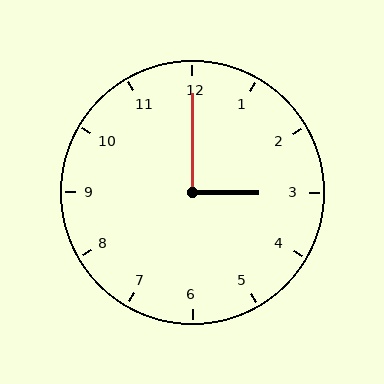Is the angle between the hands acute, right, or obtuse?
It is right.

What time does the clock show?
3:00.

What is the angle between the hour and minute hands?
Approximately 90 degrees.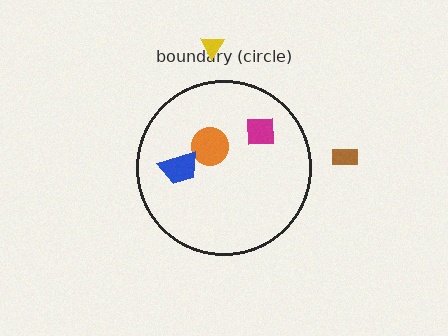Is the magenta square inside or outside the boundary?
Inside.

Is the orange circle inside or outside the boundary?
Inside.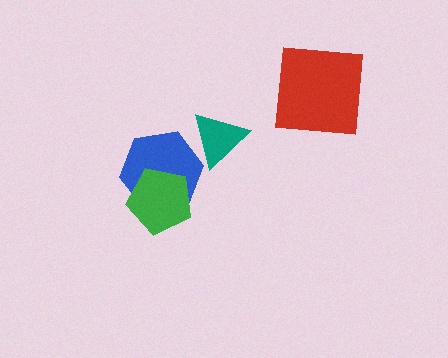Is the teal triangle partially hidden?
No, no other shape covers it.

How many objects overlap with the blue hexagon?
2 objects overlap with the blue hexagon.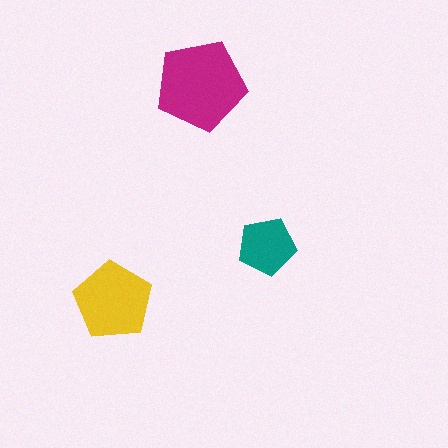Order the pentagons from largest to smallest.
the magenta one, the yellow one, the teal one.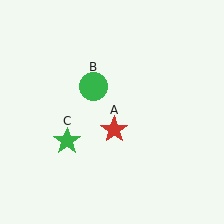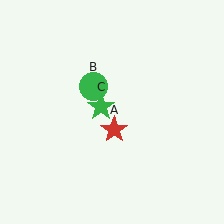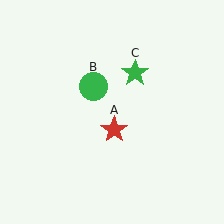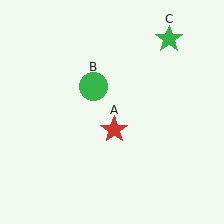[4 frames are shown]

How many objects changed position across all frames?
1 object changed position: green star (object C).